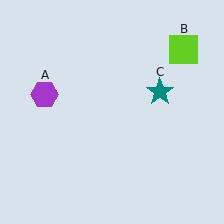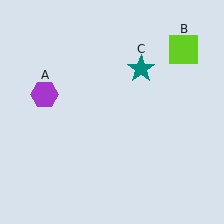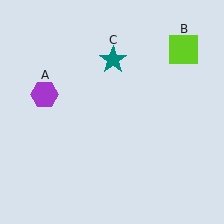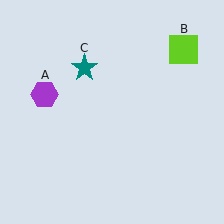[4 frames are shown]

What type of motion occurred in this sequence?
The teal star (object C) rotated counterclockwise around the center of the scene.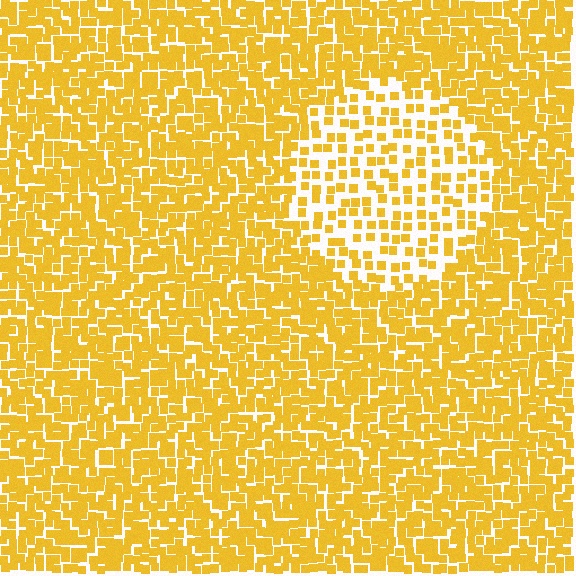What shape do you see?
I see a circle.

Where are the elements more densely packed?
The elements are more densely packed outside the circle boundary.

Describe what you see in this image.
The image contains small yellow elements arranged at two different densities. A circle-shaped region is visible where the elements are less densely packed than the surrounding area.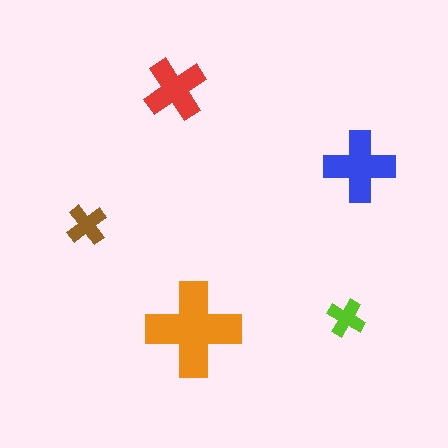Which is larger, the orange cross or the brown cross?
The orange one.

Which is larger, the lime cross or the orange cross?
The orange one.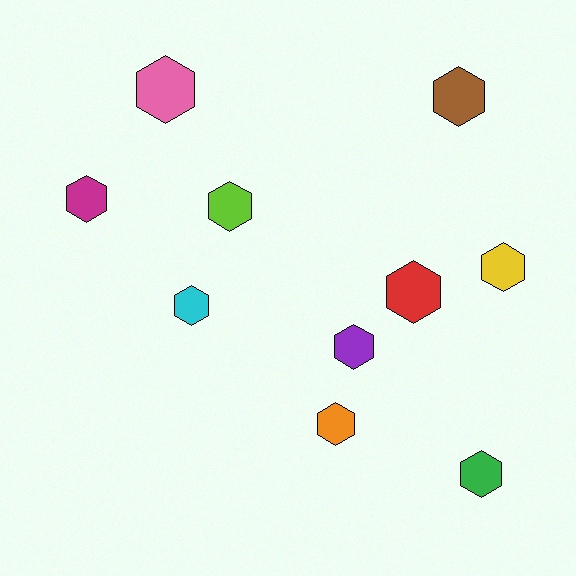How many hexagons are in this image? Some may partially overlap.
There are 10 hexagons.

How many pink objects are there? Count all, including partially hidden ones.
There is 1 pink object.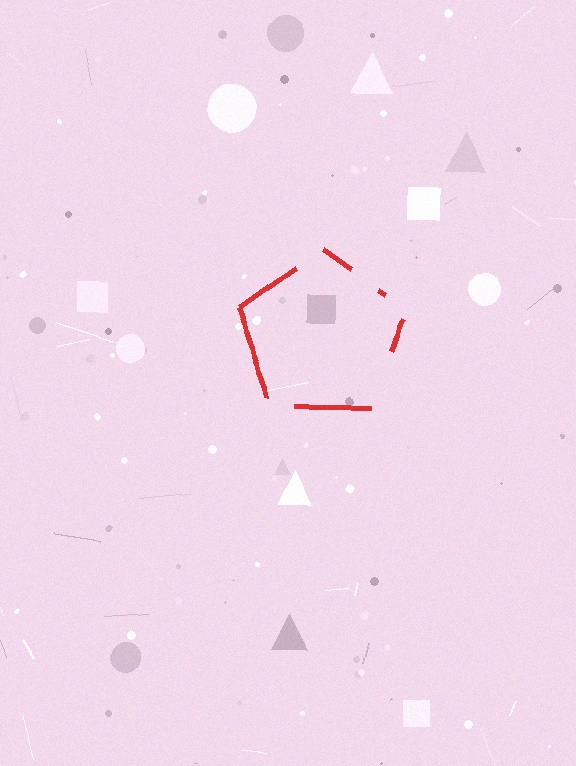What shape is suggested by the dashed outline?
The dashed outline suggests a pentagon.